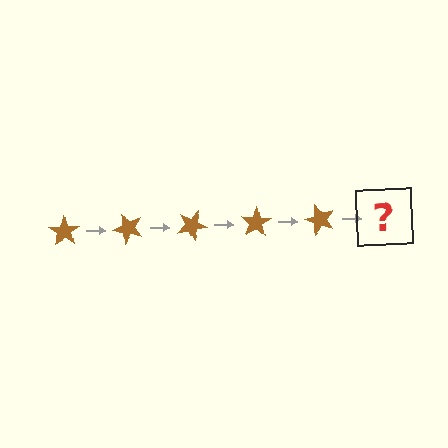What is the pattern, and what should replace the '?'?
The pattern is that the star rotates 50 degrees each step. The '?' should be a brown star rotated 250 degrees.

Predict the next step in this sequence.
The next step is a brown star rotated 250 degrees.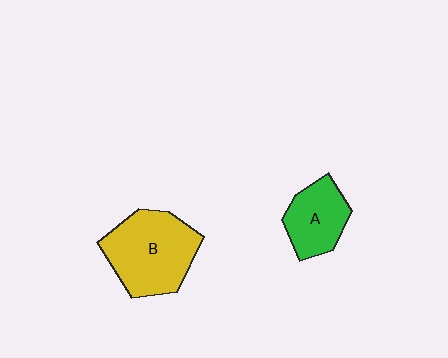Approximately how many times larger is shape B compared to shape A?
Approximately 1.7 times.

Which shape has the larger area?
Shape B (yellow).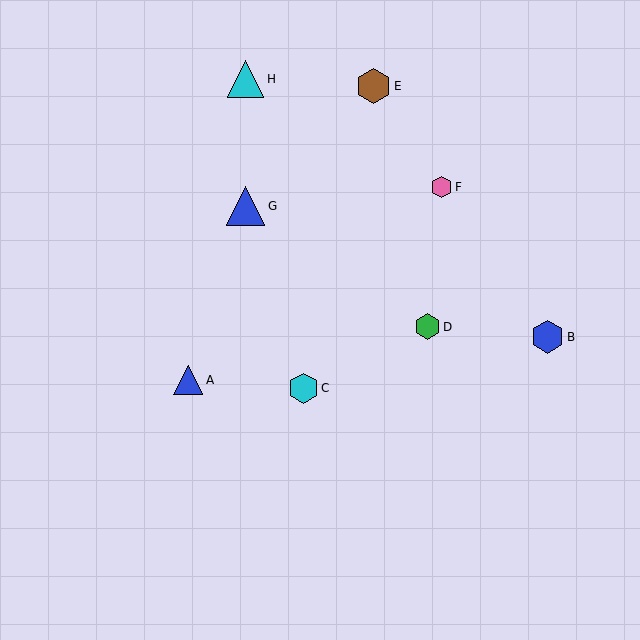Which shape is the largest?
The blue triangle (labeled G) is the largest.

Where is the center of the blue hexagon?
The center of the blue hexagon is at (548, 337).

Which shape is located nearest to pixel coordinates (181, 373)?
The blue triangle (labeled A) at (188, 380) is nearest to that location.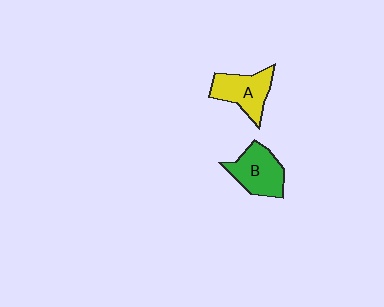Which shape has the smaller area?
Shape A (yellow).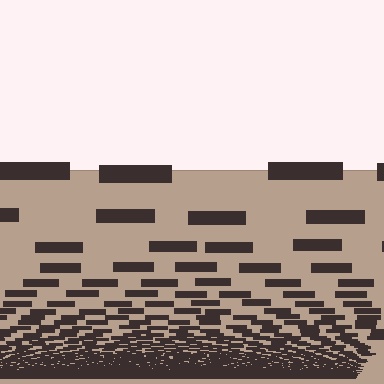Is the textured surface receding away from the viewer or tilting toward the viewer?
The surface appears to tilt toward the viewer. Texture elements get larger and sparser toward the top.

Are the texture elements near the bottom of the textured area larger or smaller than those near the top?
Smaller. The gradient is inverted — elements near the bottom are smaller and denser.